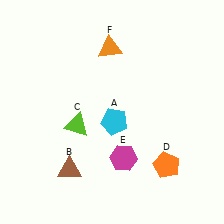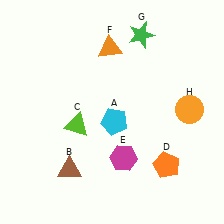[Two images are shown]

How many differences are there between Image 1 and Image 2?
There are 2 differences between the two images.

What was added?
A green star (G), an orange circle (H) were added in Image 2.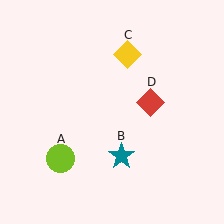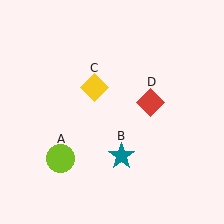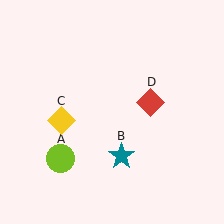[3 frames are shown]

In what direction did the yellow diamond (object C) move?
The yellow diamond (object C) moved down and to the left.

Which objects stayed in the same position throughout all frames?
Lime circle (object A) and teal star (object B) and red diamond (object D) remained stationary.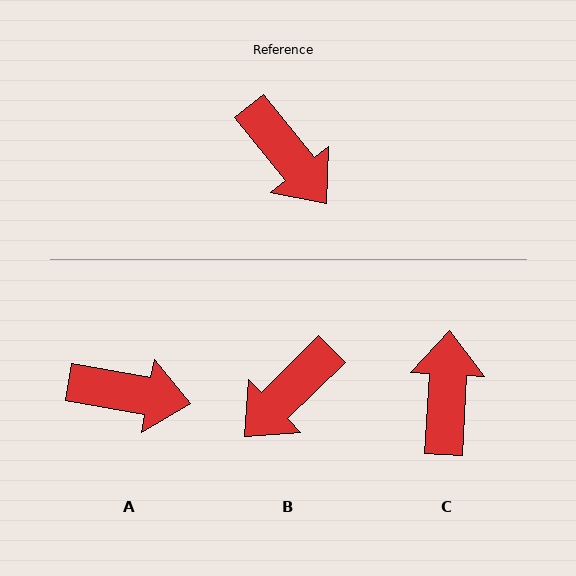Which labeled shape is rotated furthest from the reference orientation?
C, about 139 degrees away.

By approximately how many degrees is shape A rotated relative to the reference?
Approximately 42 degrees counter-clockwise.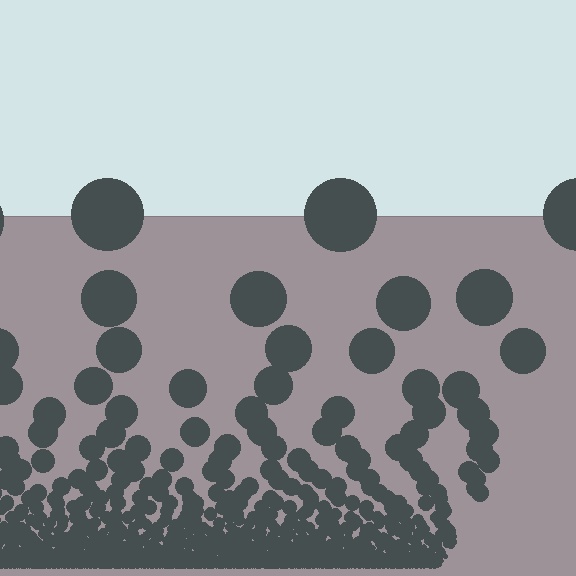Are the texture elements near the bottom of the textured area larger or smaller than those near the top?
Smaller. The gradient is inverted — elements near the bottom are smaller and denser.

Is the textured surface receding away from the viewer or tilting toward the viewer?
The surface appears to tilt toward the viewer. Texture elements get larger and sparser toward the top.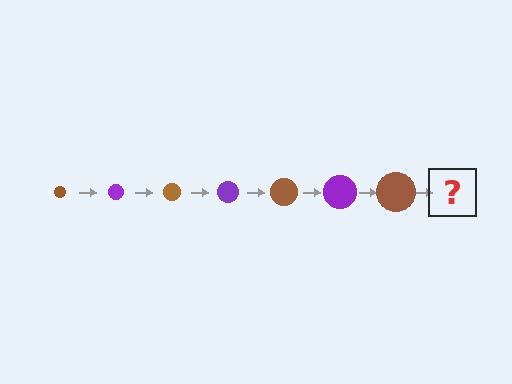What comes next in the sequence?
The next element should be a purple circle, larger than the previous one.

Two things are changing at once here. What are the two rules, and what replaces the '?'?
The two rules are that the circle grows larger each step and the color cycles through brown and purple. The '?' should be a purple circle, larger than the previous one.